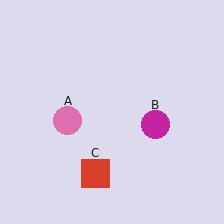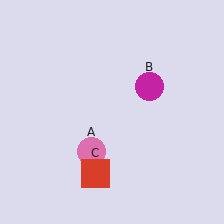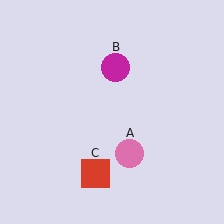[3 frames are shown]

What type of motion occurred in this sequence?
The pink circle (object A), magenta circle (object B) rotated counterclockwise around the center of the scene.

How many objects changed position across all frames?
2 objects changed position: pink circle (object A), magenta circle (object B).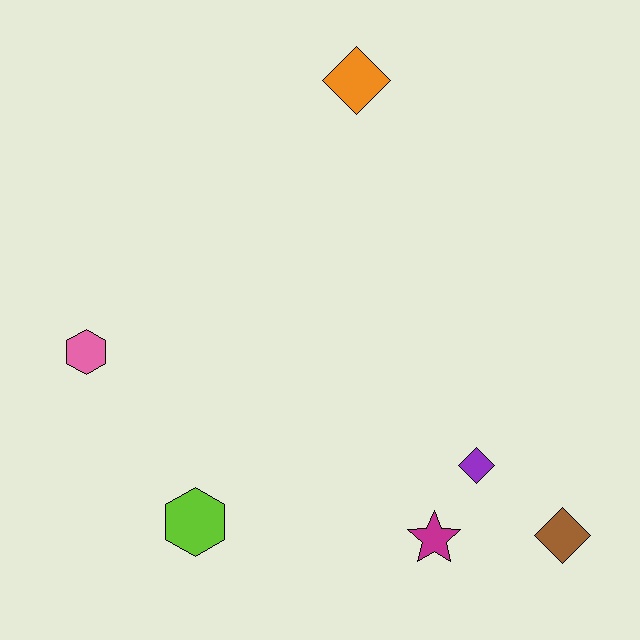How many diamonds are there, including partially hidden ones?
There are 3 diamonds.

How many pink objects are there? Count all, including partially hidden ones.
There is 1 pink object.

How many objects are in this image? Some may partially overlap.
There are 6 objects.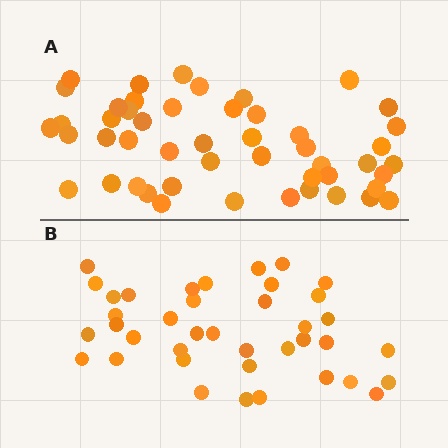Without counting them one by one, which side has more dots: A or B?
Region A (the top region) has more dots.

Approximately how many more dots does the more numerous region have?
Region A has roughly 10 or so more dots than region B.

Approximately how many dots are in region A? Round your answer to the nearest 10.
About 50 dots. (The exact count is 49, which rounds to 50.)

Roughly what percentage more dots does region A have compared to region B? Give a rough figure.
About 25% more.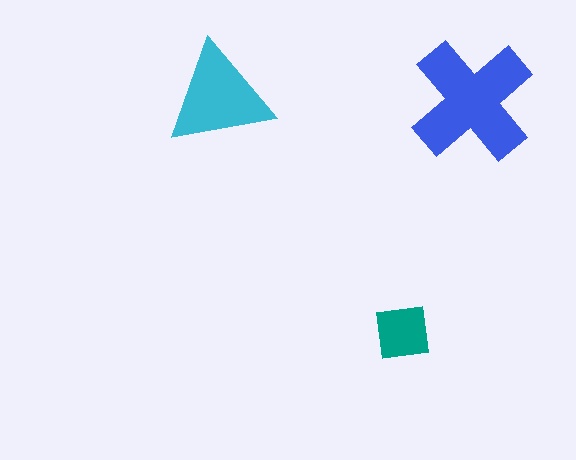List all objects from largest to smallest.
The blue cross, the cyan triangle, the teal square.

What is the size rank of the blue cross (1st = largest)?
1st.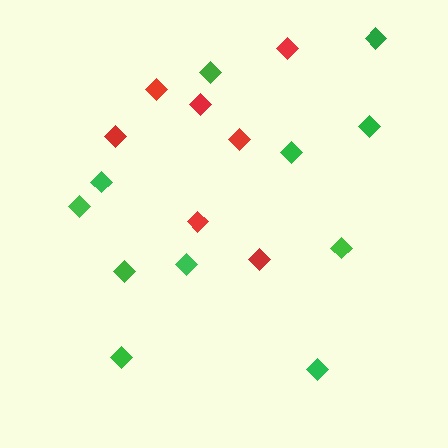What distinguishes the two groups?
There are 2 groups: one group of red diamonds (7) and one group of green diamonds (11).